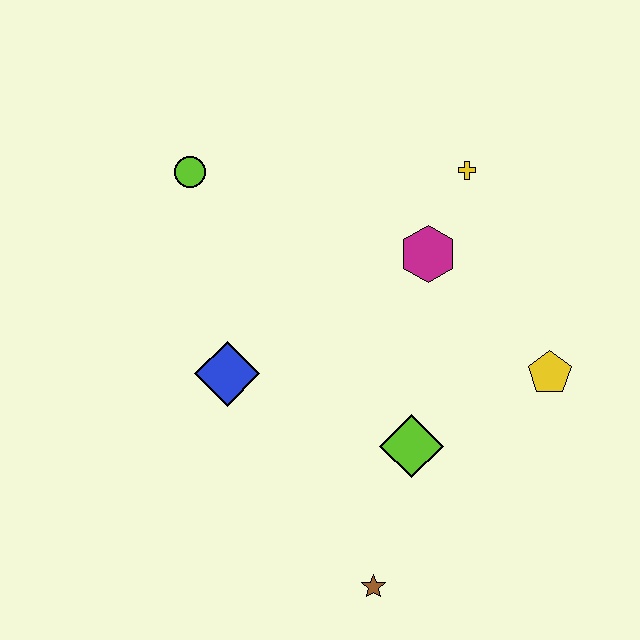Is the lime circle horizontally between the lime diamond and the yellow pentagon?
No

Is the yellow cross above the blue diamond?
Yes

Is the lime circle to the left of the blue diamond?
Yes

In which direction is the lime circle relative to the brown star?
The lime circle is above the brown star.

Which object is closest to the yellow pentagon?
The lime diamond is closest to the yellow pentagon.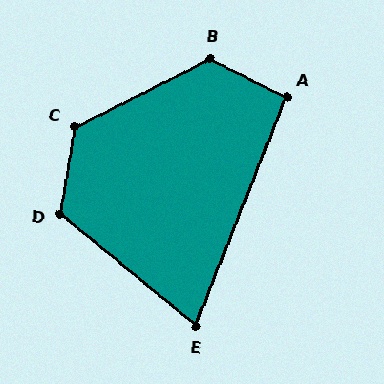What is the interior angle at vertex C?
Approximately 127 degrees (obtuse).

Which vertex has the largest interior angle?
B, at approximately 127 degrees.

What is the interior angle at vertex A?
Approximately 95 degrees (approximately right).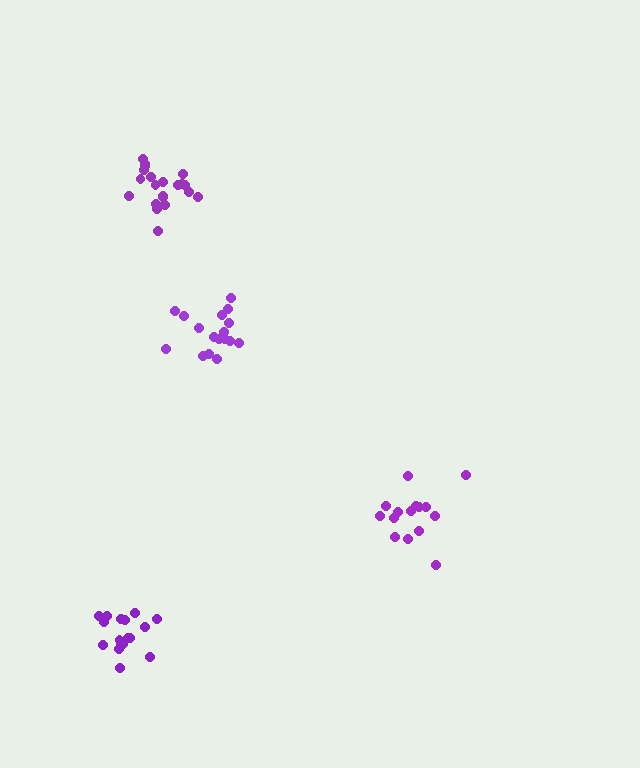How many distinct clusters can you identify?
There are 4 distinct clusters.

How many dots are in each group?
Group 1: 17 dots, Group 2: 17 dots, Group 3: 15 dots, Group 4: 21 dots (70 total).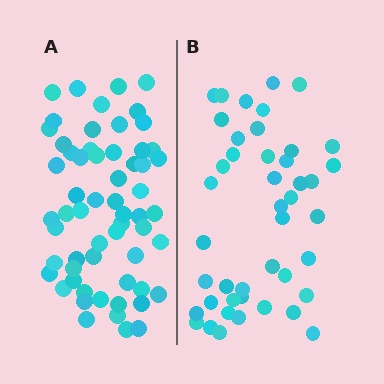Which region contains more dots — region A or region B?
Region A (the left region) has more dots.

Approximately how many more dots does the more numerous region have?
Region A has approximately 15 more dots than region B.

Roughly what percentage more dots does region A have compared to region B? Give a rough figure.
About 35% more.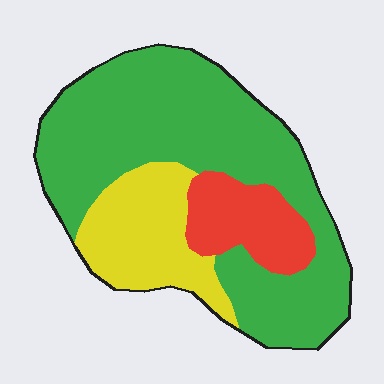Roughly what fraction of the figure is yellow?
Yellow covers about 20% of the figure.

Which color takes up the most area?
Green, at roughly 65%.